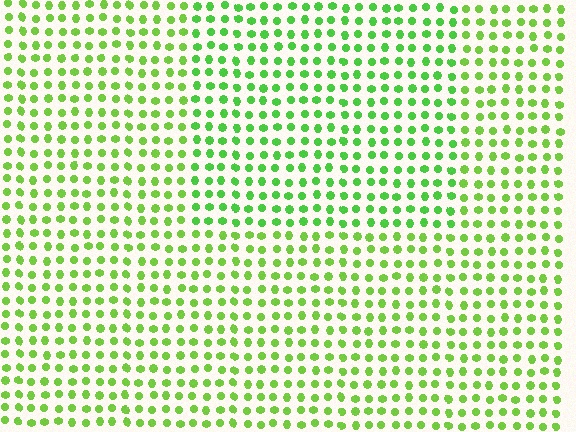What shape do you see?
I see a rectangle.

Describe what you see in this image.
The image is filled with small lime elements in a uniform arrangement. A rectangle-shaped region is visible where the elements are tinted to a slightly different hue, forming a subtle color boundary.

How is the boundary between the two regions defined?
The boundary is defined purely by a slight shift in hue (about 18 degrees). Spacing, size, and orientation are identical on both sides.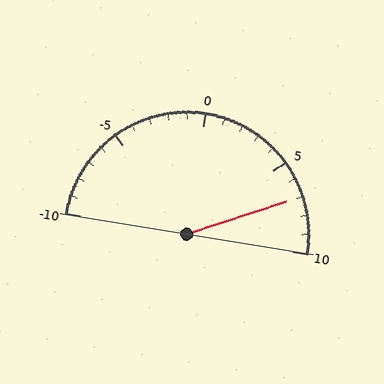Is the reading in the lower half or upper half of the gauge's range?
The reading is in the upper half of the range (-10 to 10).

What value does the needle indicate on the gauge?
The needle indicates approximately 7.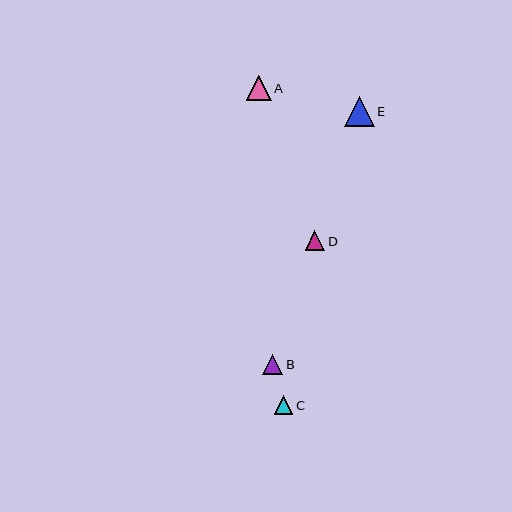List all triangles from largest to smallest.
From largest to smallest: E, A, B, D, C.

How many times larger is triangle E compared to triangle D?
Triangle E is approximately 1.5 times the size of triangle D.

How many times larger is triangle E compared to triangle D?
Triangle E is approximately 1.5 times the size of triangle D.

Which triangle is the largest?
Triangle E is the largest with a size of approximately 30 pixels.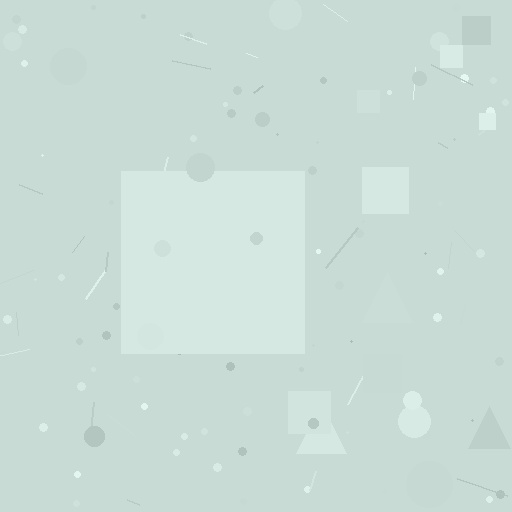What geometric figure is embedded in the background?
A square is embedded in the background.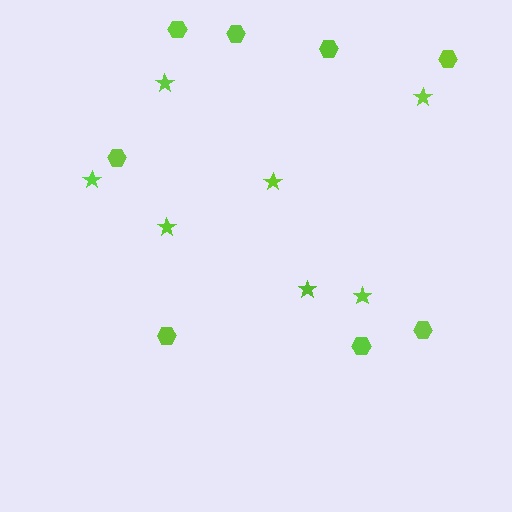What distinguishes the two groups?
There are 2 groups: one group of stars (7) and one group of hexagons (8).